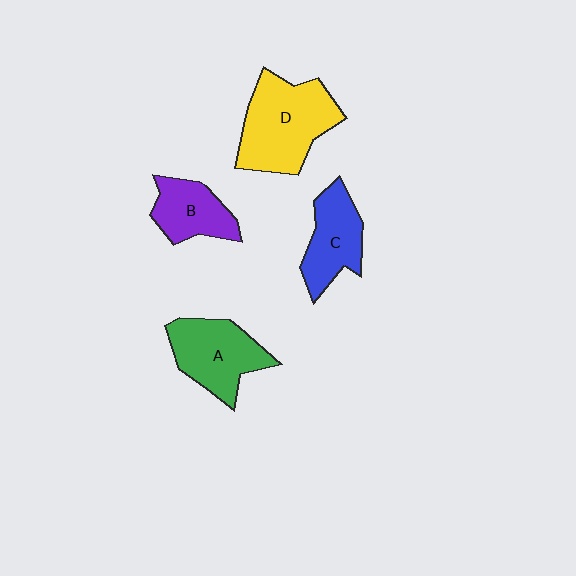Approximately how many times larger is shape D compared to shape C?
Approximately 1.6 times.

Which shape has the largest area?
Shape D (yellow).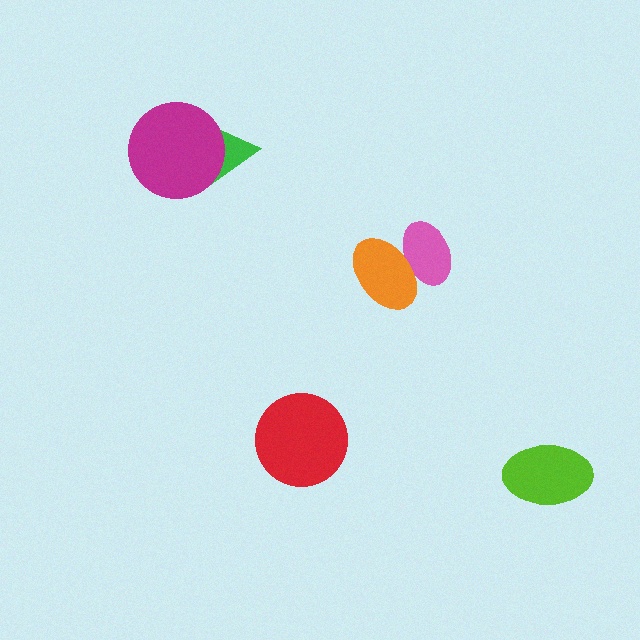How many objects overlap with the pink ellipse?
1 object overlaps with the pink ellipse.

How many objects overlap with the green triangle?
1 object overlaps with the green triangle.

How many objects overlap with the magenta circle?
1 object overlaps with the magenta circle.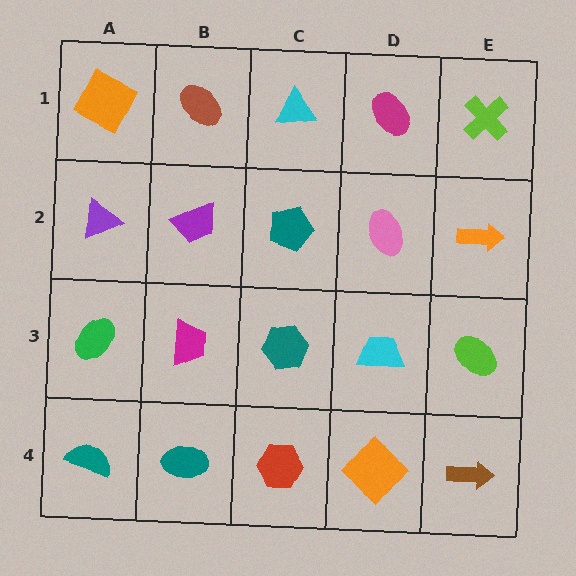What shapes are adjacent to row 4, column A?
A green ellipse (row 3, column A), a teal ellipse (row 4, column B).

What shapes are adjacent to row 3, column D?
A pink ellipse (row 2, column D), an orange diamond (row 4, column D), a teal hexagon (row 3, column C), a lime ellipse (row 3, column E).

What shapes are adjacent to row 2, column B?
A brown ellipse (row 1, column B), a magenta trapezoid (row 3, column B), a purple triangle (row 2, column A), a teal pentagon (row 2, column C).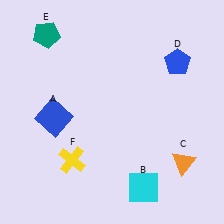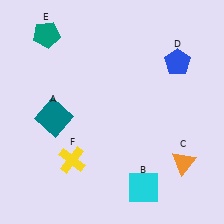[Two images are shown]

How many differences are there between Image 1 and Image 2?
There is 1 difference between the two images.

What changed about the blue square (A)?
In Image 1, A is blue. In Image 2, it changed to teal.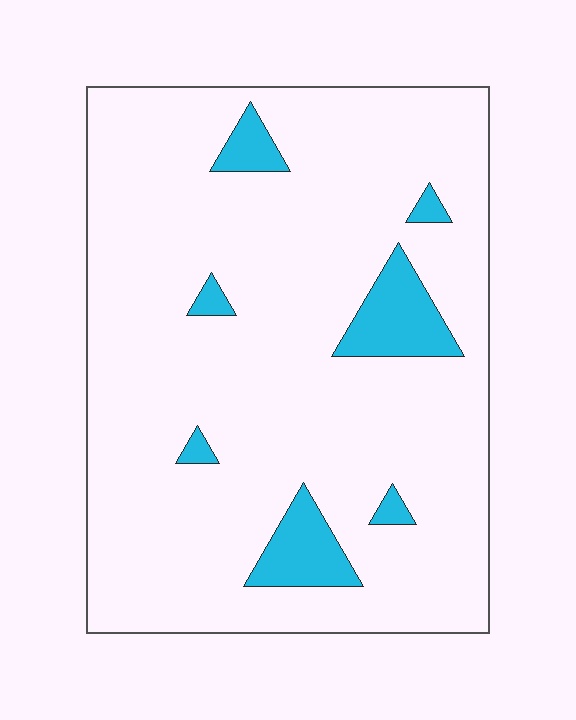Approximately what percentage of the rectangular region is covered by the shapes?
Approximately 10%.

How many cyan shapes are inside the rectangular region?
7.